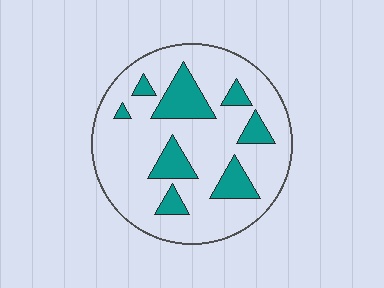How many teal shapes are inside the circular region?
8.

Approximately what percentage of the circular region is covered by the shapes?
Approximately 20%.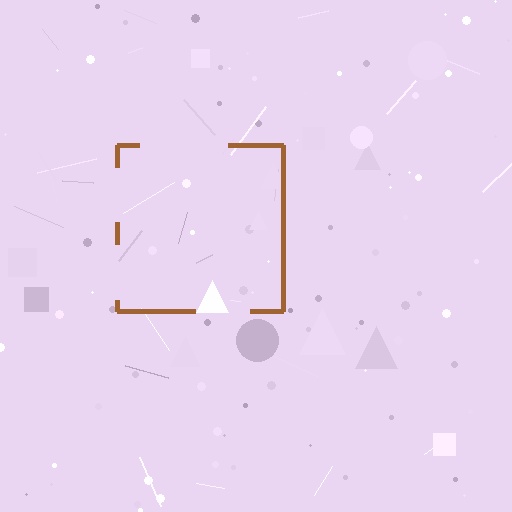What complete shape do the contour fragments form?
The contour fragments form a square.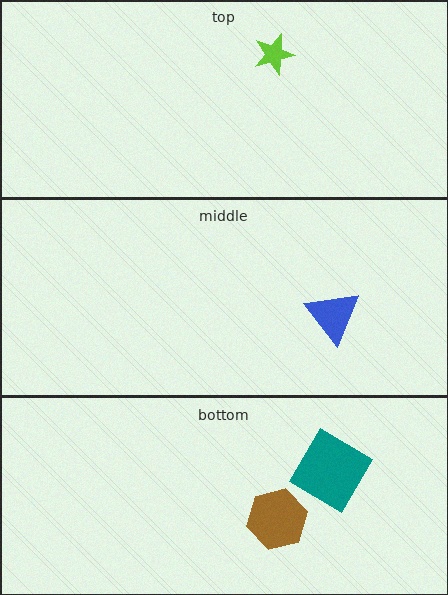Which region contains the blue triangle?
The middle region.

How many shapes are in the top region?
1.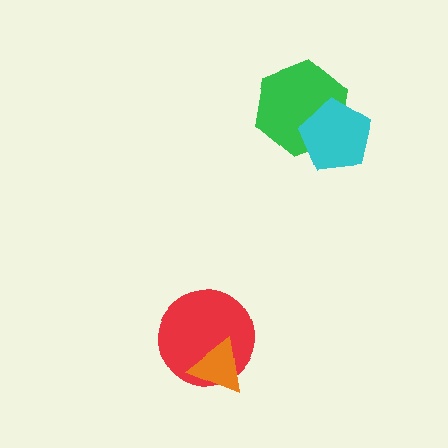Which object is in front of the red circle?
The orange triangle is in front of the red circle.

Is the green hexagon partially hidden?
Yes, it is partially covered by another shape.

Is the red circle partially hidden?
Yes, it is partially covered by another shape.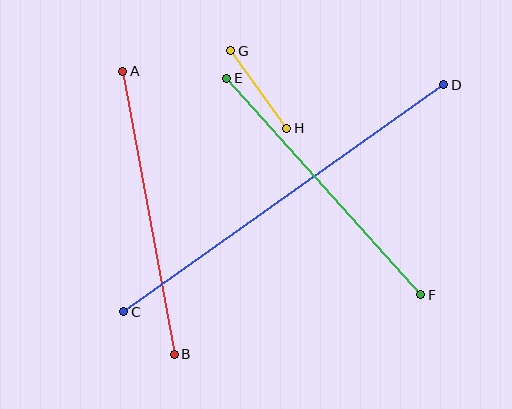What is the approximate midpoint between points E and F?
The midpoint is at approximately (324, 187) pixels.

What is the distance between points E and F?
The distance is approximately 291 pixels.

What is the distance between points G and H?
The distance is approximately 95 pixels.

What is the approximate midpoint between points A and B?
The midpoint is at approximately (148, 213) pixels.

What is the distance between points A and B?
The distance is approximately 288 pixels.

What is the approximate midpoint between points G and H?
The midpoint is at approximately (259, 89) pixels.